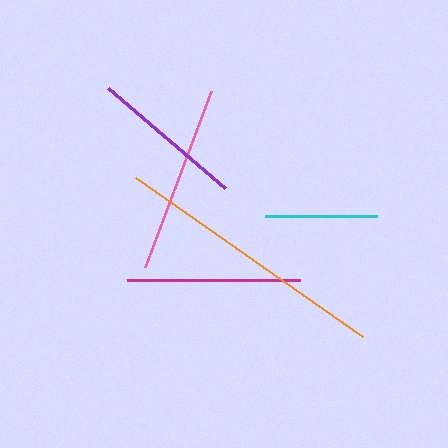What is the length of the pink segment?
The pink segment is approximately 188 pixels long.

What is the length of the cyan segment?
The cyan segment is approximately 113 pixels long.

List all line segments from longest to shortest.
From longest to shortest: orange, pink, magenta, purple, cyan.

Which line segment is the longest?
The orange line is the longest at approximately 278 pixels.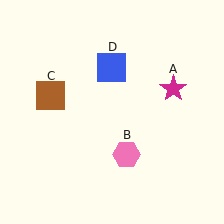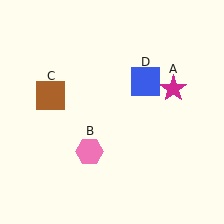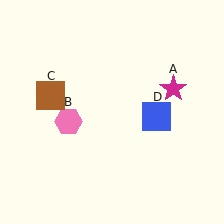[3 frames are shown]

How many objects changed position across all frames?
2 objects changed position: pink hexagon (object B), blue square (object D).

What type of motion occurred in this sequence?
The pink hexagon (object B), blue square (object D) rotated clockwise around the center of the scene.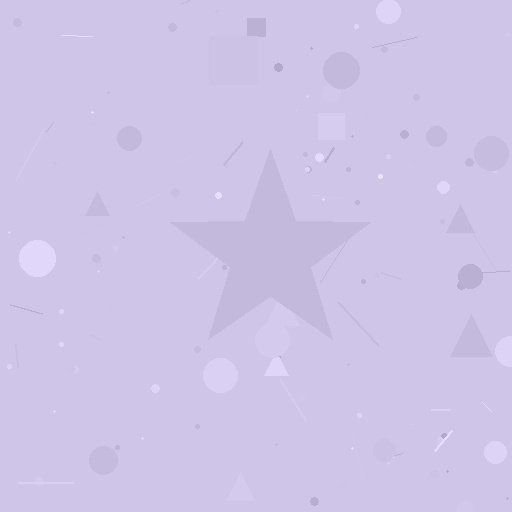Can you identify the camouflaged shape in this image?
The camouflaged shape is a star.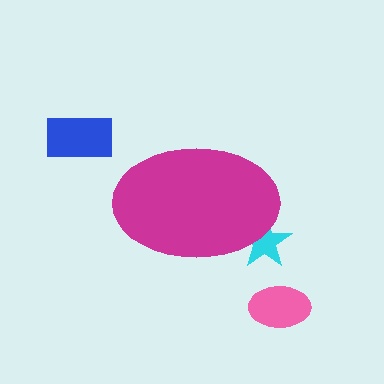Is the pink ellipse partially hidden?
No, the pink ellipse is fully visible.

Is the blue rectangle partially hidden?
No, the blue rectangle is fully visible.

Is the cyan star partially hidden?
Yes, the cyan star is partially hidden behind the magenta ellipse.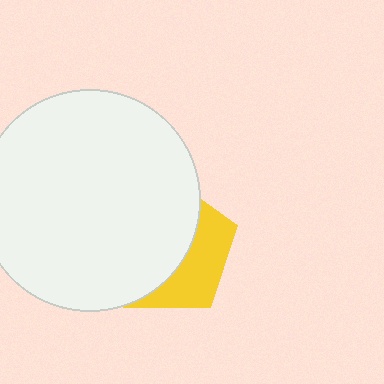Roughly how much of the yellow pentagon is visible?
A small part of it is visible (roughly 36%).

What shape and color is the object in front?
The object in front is a white circle.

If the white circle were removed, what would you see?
You would see the complete yellow pentagon.